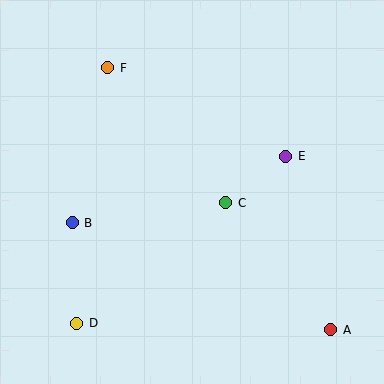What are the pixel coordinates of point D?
Point D is at (77, 323).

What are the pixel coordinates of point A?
Point A is at (331, 330).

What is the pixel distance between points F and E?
The distance between F and E is 199 pixels.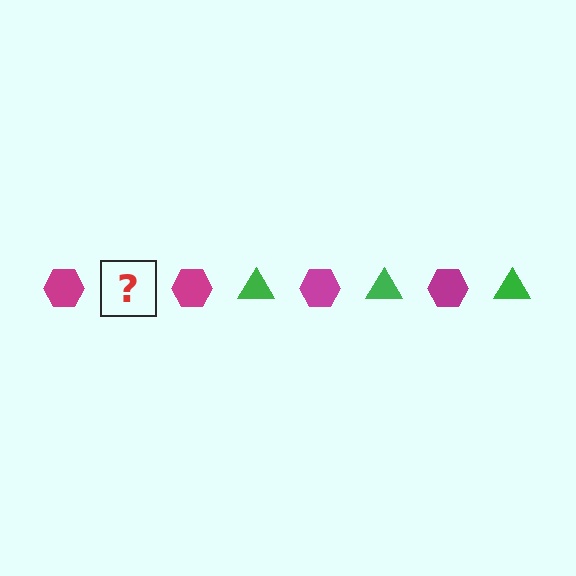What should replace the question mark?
The question mark should be replaced with a green triangle.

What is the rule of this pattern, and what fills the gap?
The rule is that the pattern alternates between magenta hexagon and green triangle. The gap should be filled with a green triangle.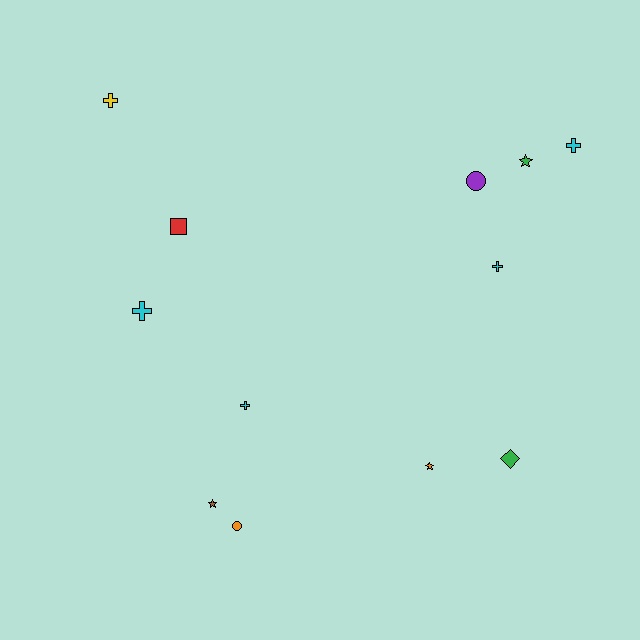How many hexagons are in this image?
There are no hexagons.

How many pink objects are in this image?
There are no pink objects.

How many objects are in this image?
There are 12 objects.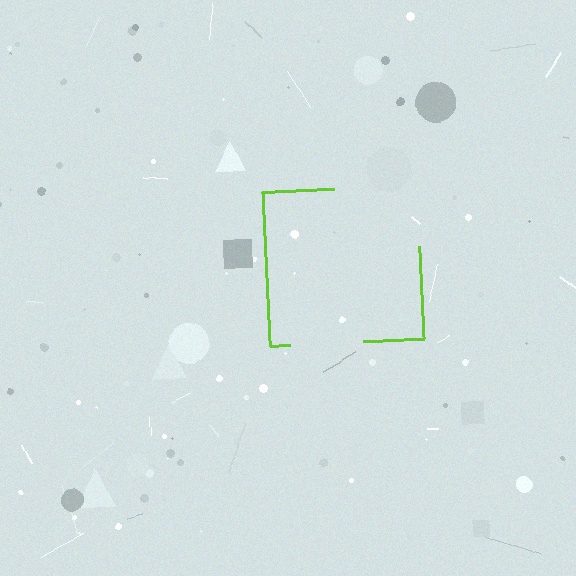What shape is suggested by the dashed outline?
The dashed outline suggests a square.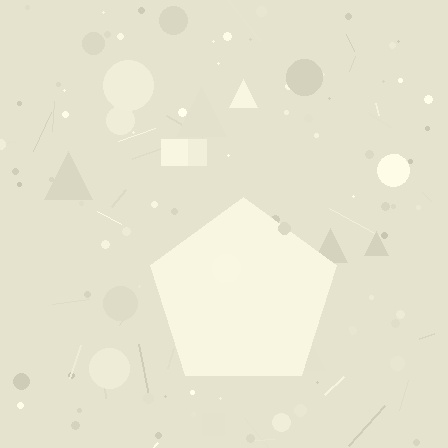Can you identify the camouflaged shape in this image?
The camouflaged shape is a pentagon.